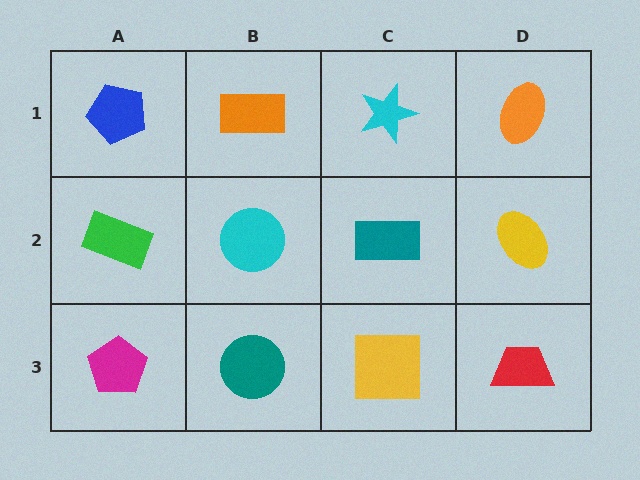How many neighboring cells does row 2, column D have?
3.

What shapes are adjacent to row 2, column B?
An orange rectangle (row 1, column B), a teal circle (row 3, column B), a green rectangle (row 2, column A), a teal rectangle (row 2, column C).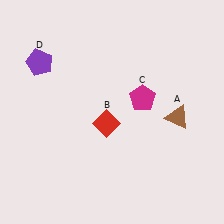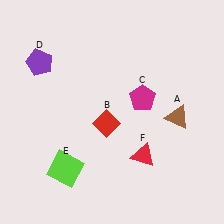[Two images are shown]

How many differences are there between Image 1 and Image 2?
There are 2 differences between the two images.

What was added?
A lime square (E), a red triangle (F) were added in Image 2.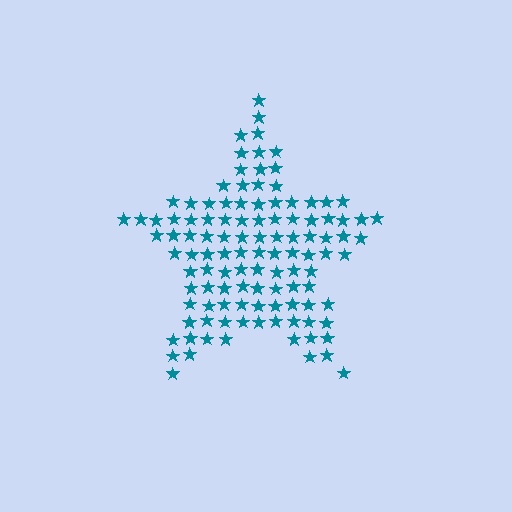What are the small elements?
The small elements are stars.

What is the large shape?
The large shape is a star.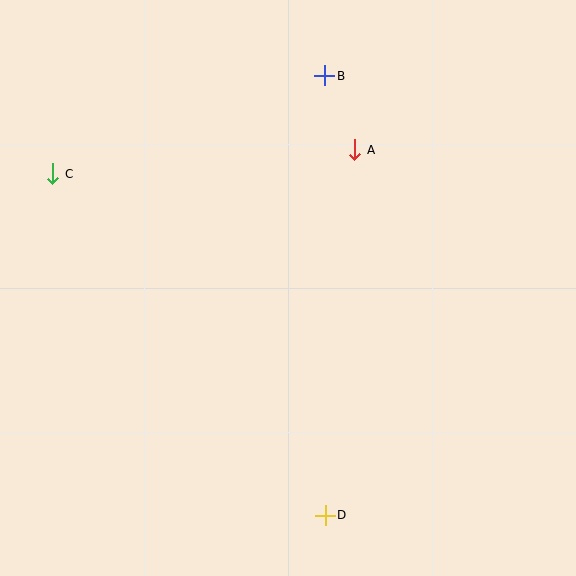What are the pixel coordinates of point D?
Point D is at (325, 515).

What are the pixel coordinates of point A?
Point A is at (355, 150).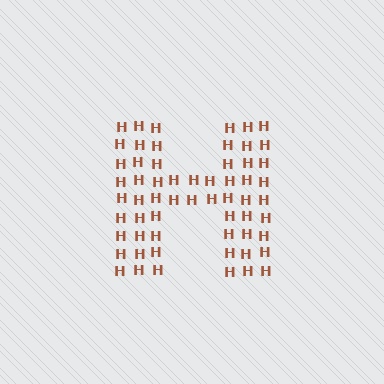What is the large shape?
The large shape is the letter H.